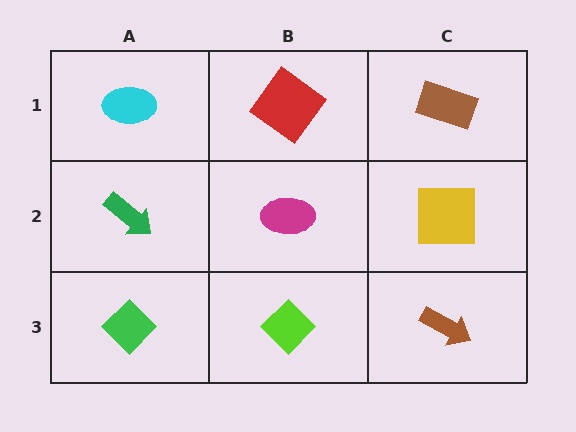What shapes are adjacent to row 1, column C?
A yellow square (row 2, column C), a red diamond (row 1, column B).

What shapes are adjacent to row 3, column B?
A magenta ellipse (row 2, column B), a green diamond (row 3, column A), a brown arrow (row 3, column C).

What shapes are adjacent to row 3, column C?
A yellow square (row 2, column C), a lime diamond (row 3, column B).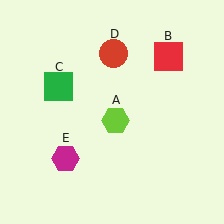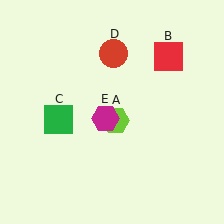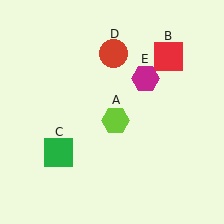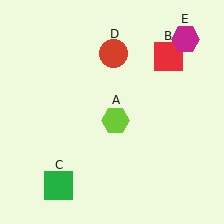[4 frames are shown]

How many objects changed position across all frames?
2 objects changed position: green square (object C), magenta hexagon (object E).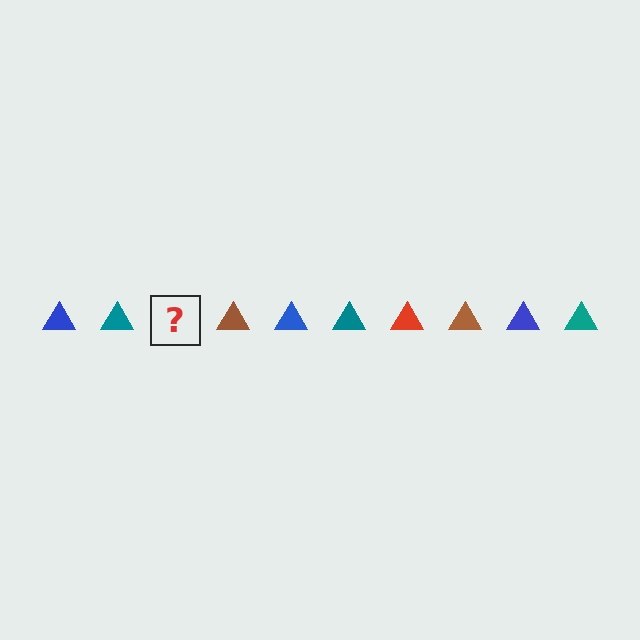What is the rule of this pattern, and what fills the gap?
The rule is that the pattern cycles through blue, teal, red, brown triangles. The gap should be filled with a red triangle.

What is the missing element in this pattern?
The missing element is a red triangle.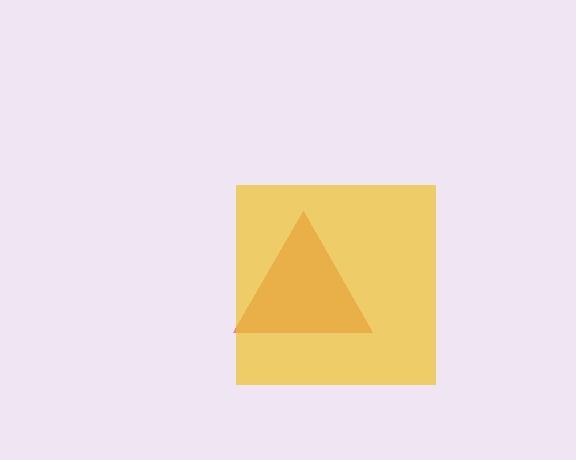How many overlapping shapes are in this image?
There are 2 overlapping shapes in the image.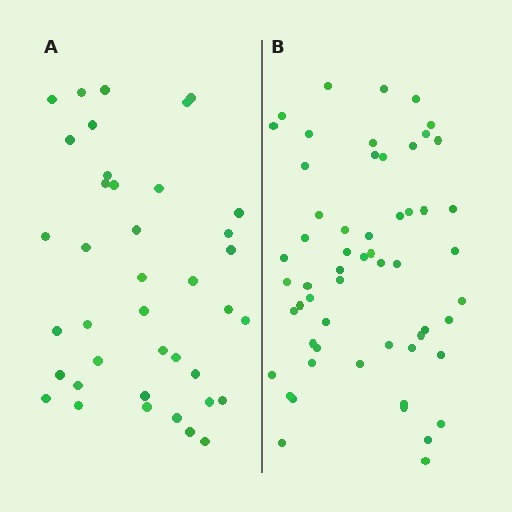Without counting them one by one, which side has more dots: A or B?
Region B (the right region) has more dots.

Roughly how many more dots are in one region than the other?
Region B has approximately 20 more dots than region A.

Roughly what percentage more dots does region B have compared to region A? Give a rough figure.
About 45% more.